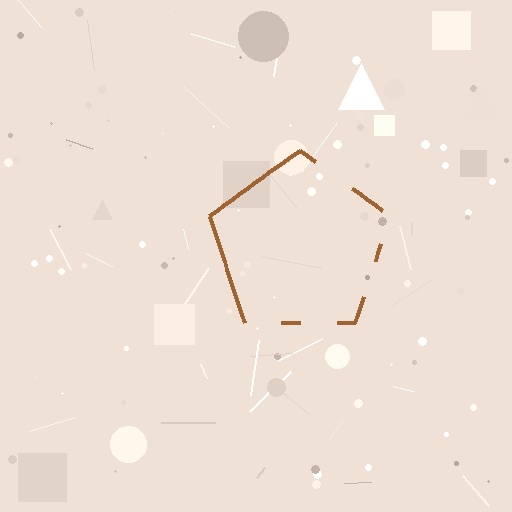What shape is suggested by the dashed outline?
The dashed outline suggests a pentagon.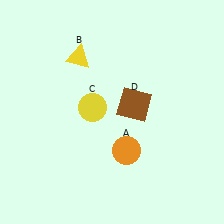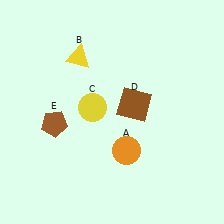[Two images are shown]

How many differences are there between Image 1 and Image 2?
There is 1 difference between the two images.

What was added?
A brown pentagon (E) was added in Image 2.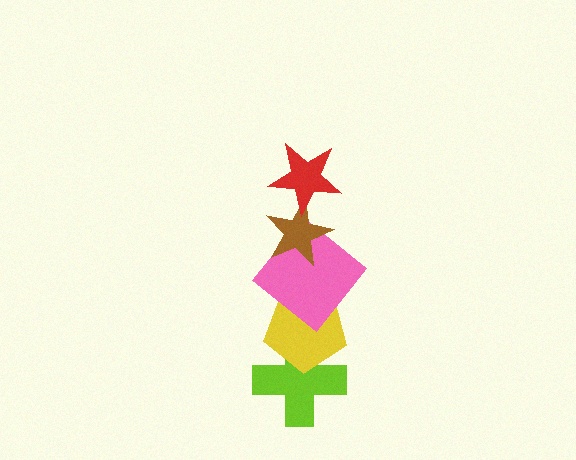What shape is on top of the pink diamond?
The brown star is on top of the pink diamond.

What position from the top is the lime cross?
The lime cross is 5th from the top.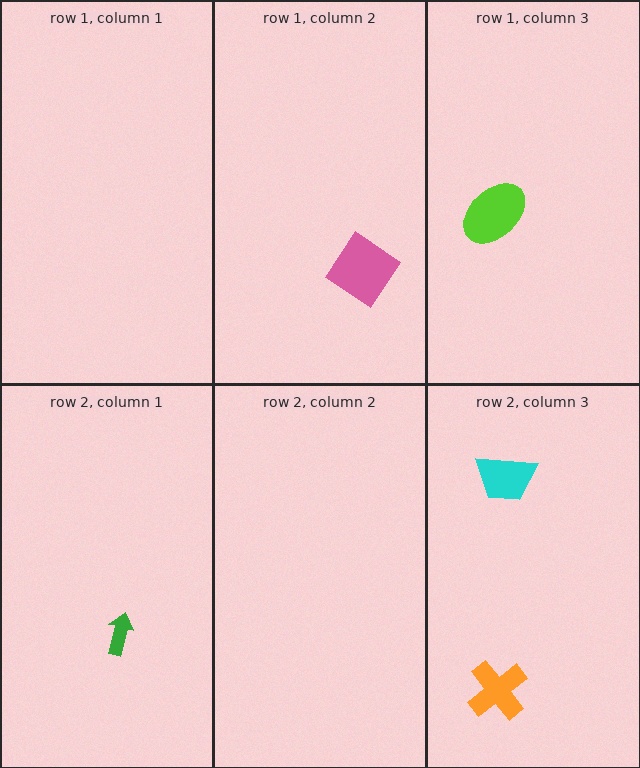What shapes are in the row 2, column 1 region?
The green arrow.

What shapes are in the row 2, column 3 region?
The cyan trapezoid, the orange cross.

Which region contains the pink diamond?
The row 1, column 2 region.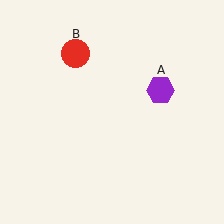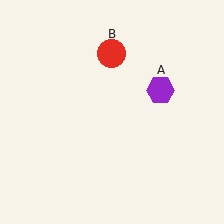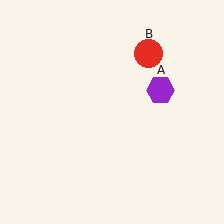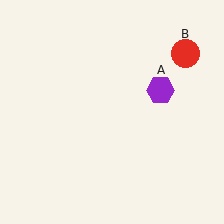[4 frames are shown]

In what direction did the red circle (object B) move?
The red circle (object B) moved right.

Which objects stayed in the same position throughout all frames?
Purple hexagon (object A) remained stationary.